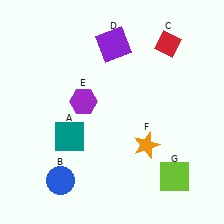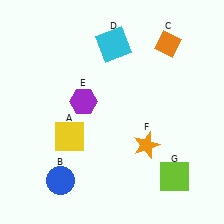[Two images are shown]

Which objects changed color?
A changed from teal to yellow. C changed from red to orange. D changed from purple to cyan.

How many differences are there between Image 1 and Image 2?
There are 3 differences between the two images.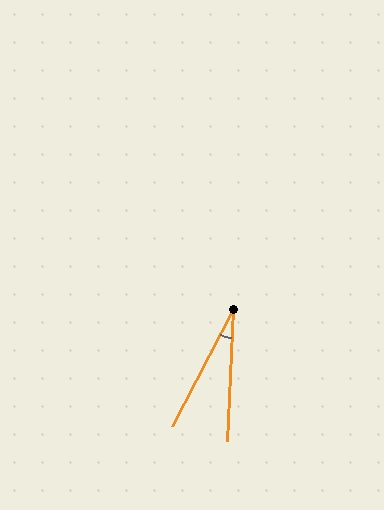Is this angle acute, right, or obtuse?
It is acute.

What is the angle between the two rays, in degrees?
Approximately 25 degrees.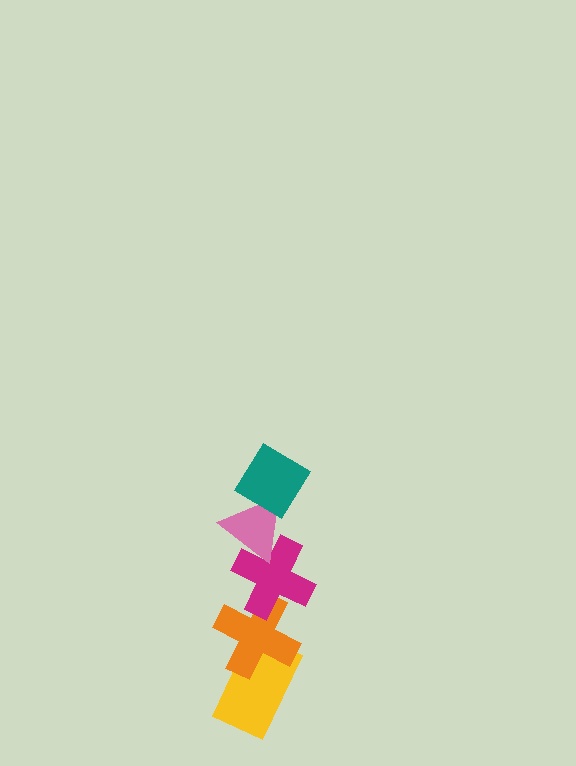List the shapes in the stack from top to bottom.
From top to bottom: the teal diamond, the pink triangle, the magenta cross, the orange cross, the yellow rectangle.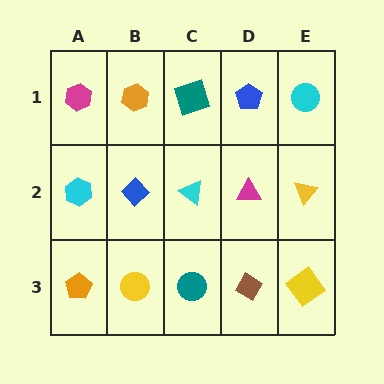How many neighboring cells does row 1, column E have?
2.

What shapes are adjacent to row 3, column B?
A blue diamond (row 2, column B), an orange pentagon (row 3, column A), a teal circle (row 3, column C).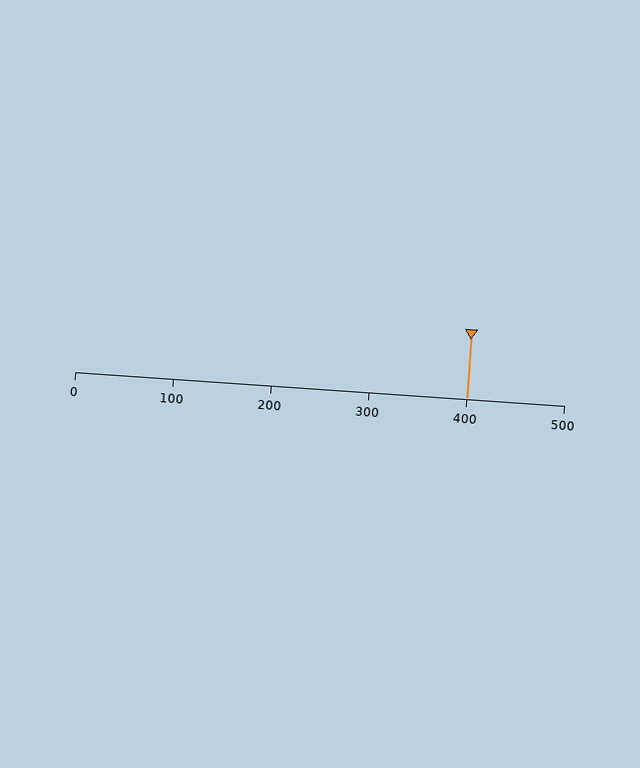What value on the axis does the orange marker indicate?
The marker indicates approximately 400.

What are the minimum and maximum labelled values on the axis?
The axis runs from 0 to 500.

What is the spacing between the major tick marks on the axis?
The major ticks are spaced 100 apart.